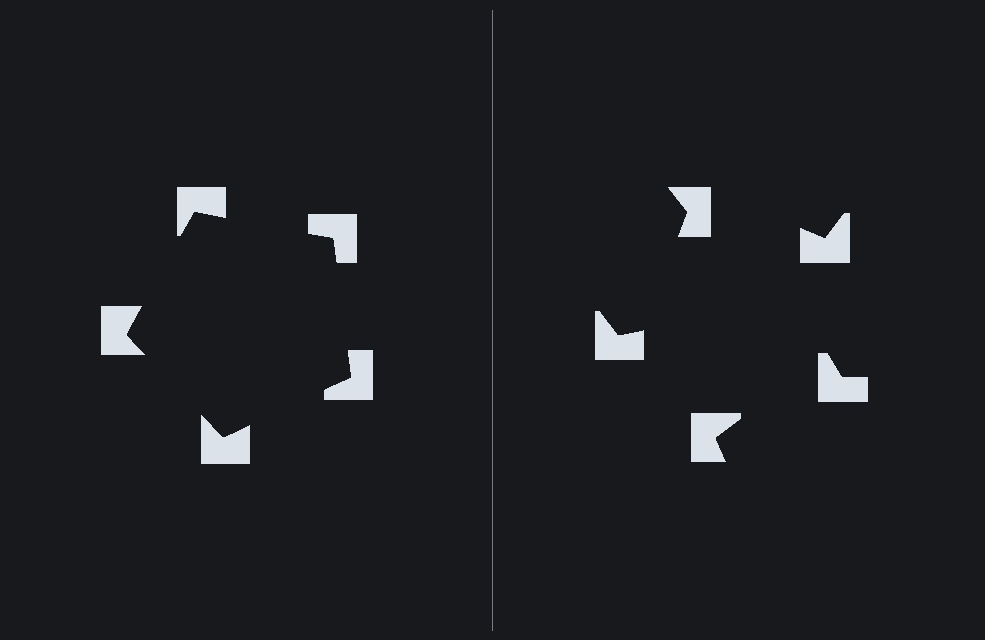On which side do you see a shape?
An illusory pentagon appears on the left side. On the right side the wedge cuts are rotated, so no coherent shape forms.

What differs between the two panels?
The notched squares are positioned identically on both sides; only the wedge orientations differ. On the left they align to a pentagon; on the right they are misaligned.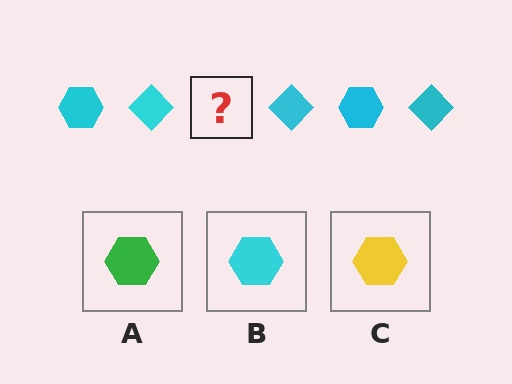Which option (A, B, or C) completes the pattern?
B.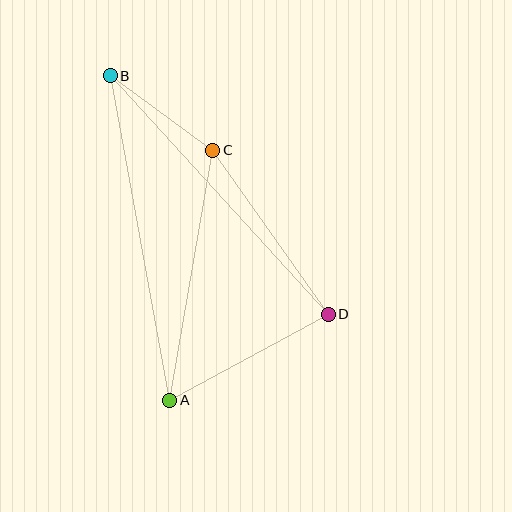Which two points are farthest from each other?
Points A and B are farthest from each other.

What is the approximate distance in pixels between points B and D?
The distance between B and D is approximately 323 pixels.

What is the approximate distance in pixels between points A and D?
The distance between A and D is approximately 181 pixels.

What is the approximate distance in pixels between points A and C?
The distance between A and C is approximately 254 pixels.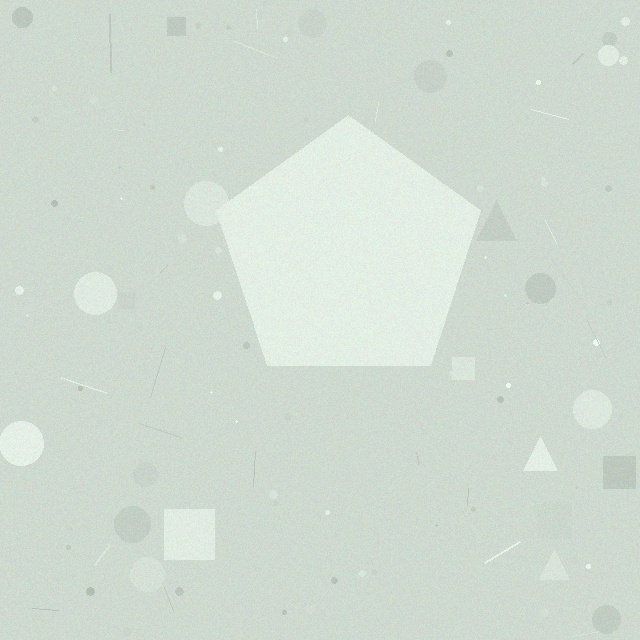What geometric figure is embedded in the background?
A pentagon is embedded in the background.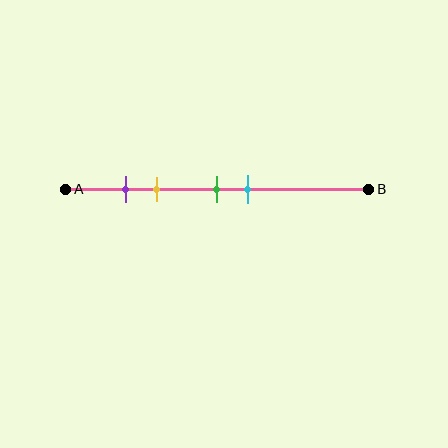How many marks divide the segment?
There are 4 marks dividing the segment.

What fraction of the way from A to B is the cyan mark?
The cyan mark is approximately 60% (0.6) of the way from A to B.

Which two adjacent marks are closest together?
The purple and yellow marks are the closest adjacent pair.